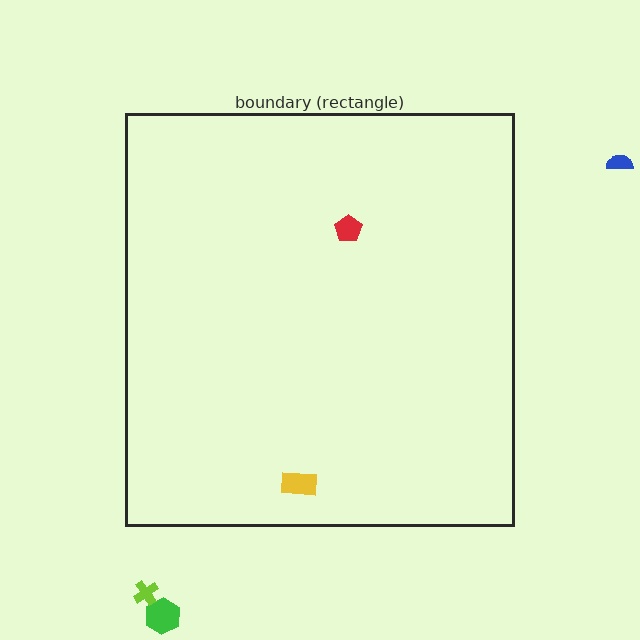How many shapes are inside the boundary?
2 inside, 3 outside.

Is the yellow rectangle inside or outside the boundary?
Inside.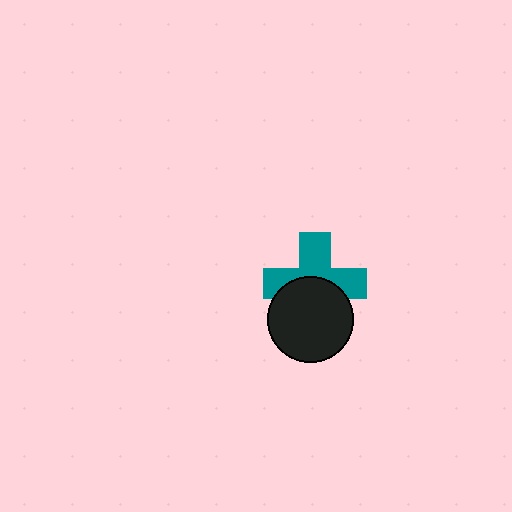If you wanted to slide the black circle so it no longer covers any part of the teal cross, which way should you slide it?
Slide it down — that is the most direct way to separate the two shapes.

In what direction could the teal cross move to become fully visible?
The teal cross could move up. That would shift it out from behind the black circle entirely.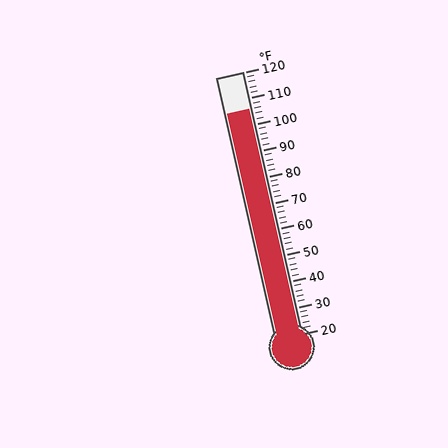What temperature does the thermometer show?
The thermometer shows approximately 106°F.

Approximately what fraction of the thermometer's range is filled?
The thermometer is filled to approximately 85% of its range.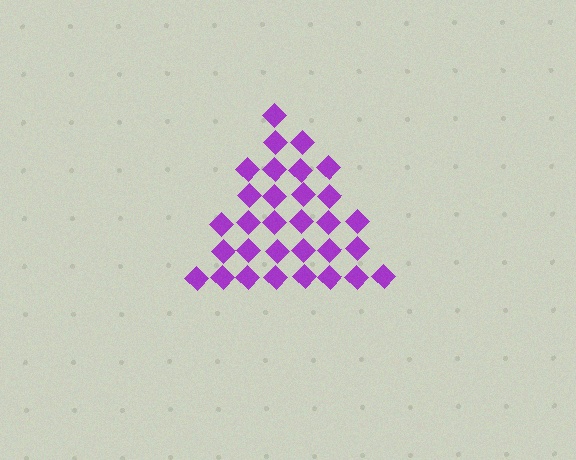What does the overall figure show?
The overall figure shows a triangle.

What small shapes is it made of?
It is made of small diamonds.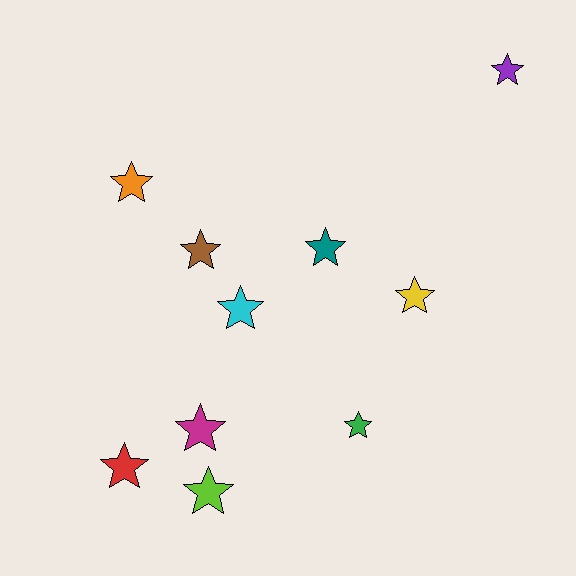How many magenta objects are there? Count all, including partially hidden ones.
There is 1 magenta object.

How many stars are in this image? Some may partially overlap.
There are 10 stars.